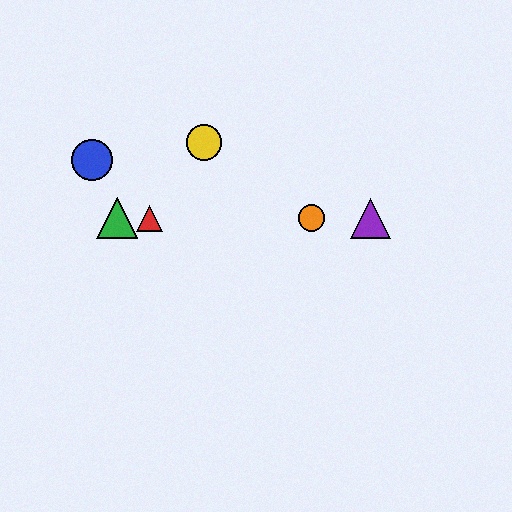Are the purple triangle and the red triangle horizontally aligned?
Yes, both are at y≈218.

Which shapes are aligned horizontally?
The red triangle, the green triangle, the purple triangle, the orange circle are aligned horizontally.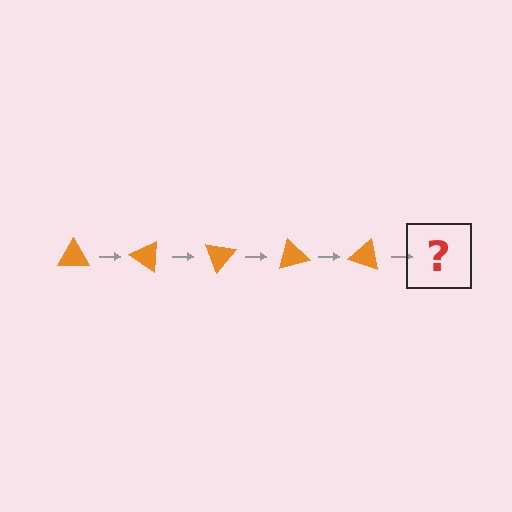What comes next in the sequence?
The next element should be an orange triangle rotated 175 degrees.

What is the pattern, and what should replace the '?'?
The pattern is that the triangle rotates 35 degrees each step. The '?' should be an orange triangle rotated 175 degrees.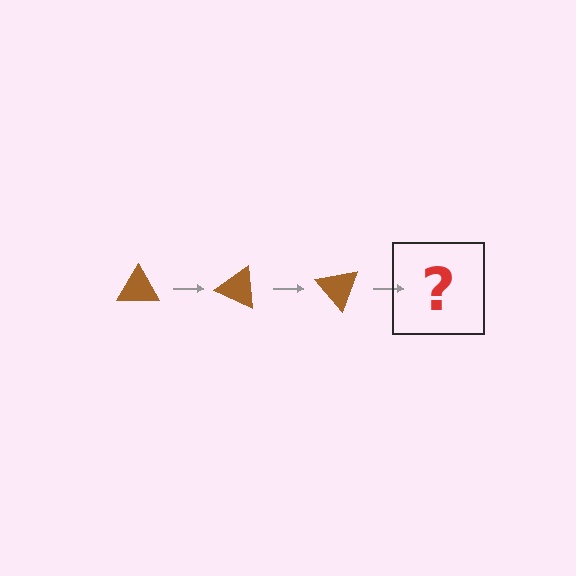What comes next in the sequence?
The next element should be a brown triangle rotated 75 degrees.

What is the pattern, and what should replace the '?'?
The pattern is that the triangle rotates 25 degrees each step. The '?' should be a brown triangle rotated 75 degrees.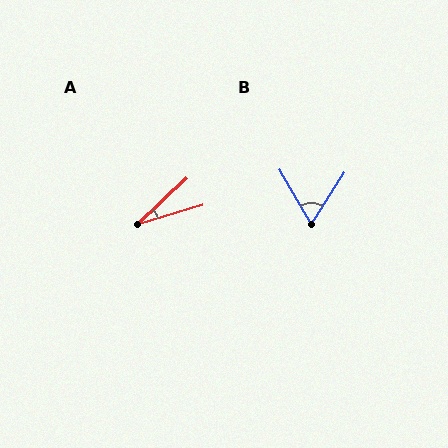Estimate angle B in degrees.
Approximately 62 degrees.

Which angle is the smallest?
A, at approximately 27 degrees.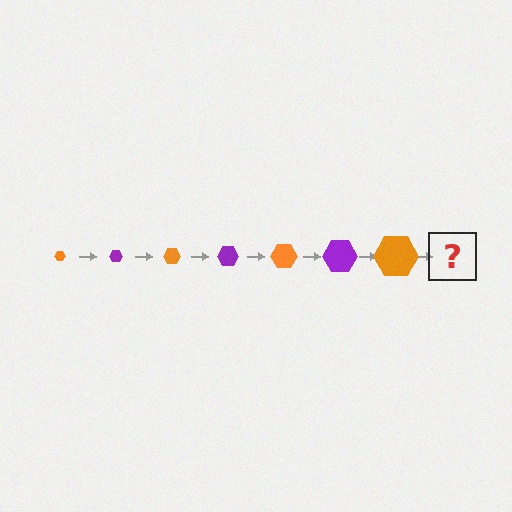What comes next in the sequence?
The next element should be a purple hexagon, larger than the previous one.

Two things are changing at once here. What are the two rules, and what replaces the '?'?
The two rules are that the hexagon grows larger each step and the color cycles through orange and purple. The '?' should be a purple hexagon, larger than the previous one.